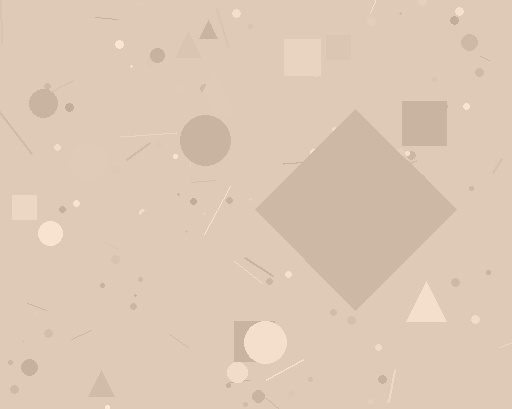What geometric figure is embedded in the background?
A diamond is embedded in the background.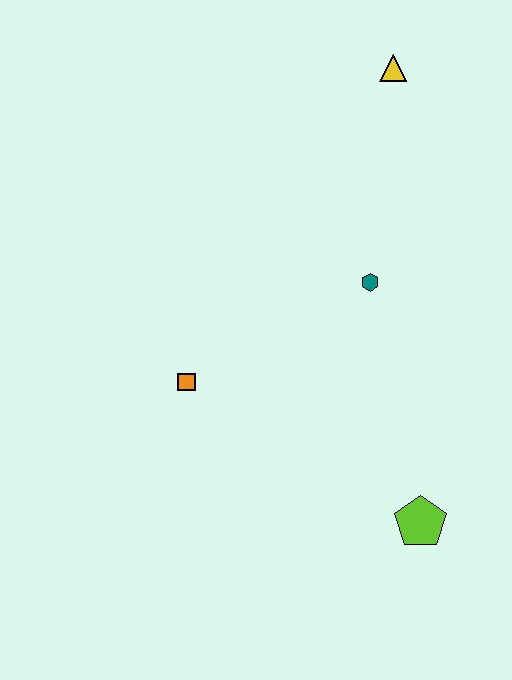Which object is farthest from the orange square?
The yellow triangle is farthest from the orange square.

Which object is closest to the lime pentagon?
The teal hexagon is closest to the lime pentagon.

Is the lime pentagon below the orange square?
Yes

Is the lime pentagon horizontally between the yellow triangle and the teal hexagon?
No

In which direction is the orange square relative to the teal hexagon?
The orange square is to the left of the teal hexagon.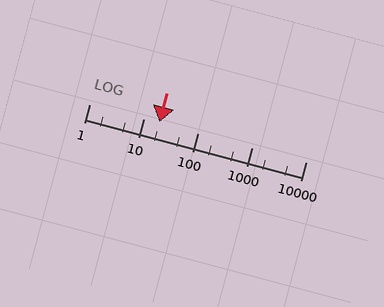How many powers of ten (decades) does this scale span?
The scale spans 4 decades, from 1 to 10000.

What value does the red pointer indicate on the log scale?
The pointer indicates approximately 20.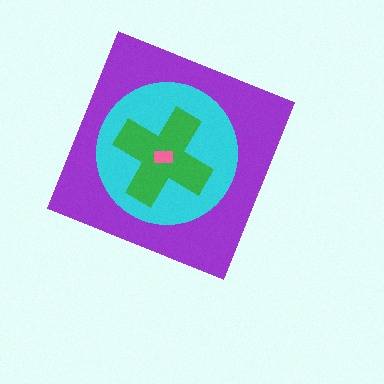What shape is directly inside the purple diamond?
The cyan circle.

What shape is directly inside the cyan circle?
The green cross.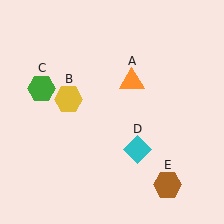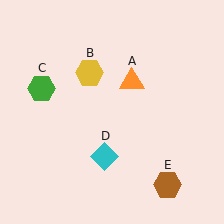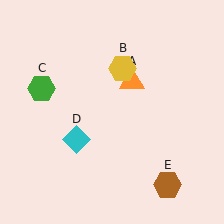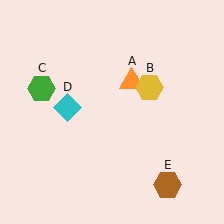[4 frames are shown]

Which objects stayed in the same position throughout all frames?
Orange triangle (object A) and green hexagon (object C) and brown hexagon (object E) remained stationary.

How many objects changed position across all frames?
2 objects changed position: yellow hexagon (object B), cyan diamond (object D).